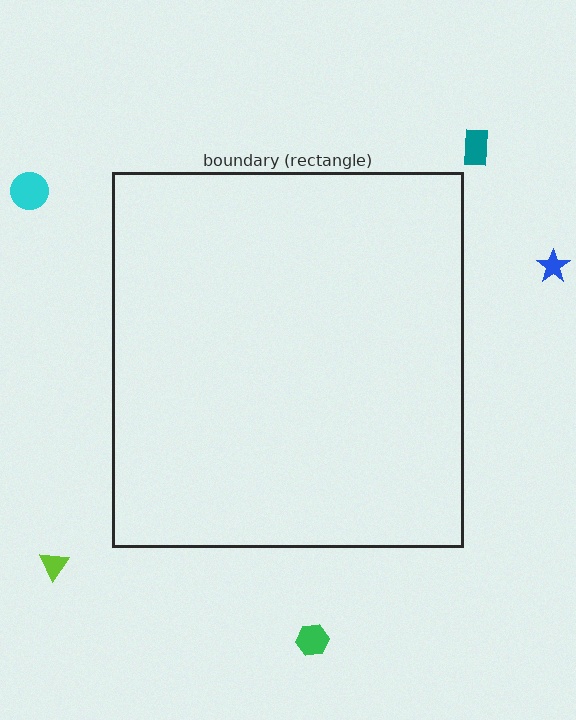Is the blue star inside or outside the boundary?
Outside.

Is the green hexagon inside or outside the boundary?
Outside.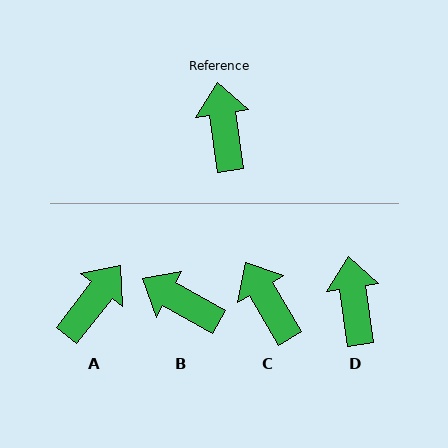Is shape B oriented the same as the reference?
No, it is off by about 53 degrees.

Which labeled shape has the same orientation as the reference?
D.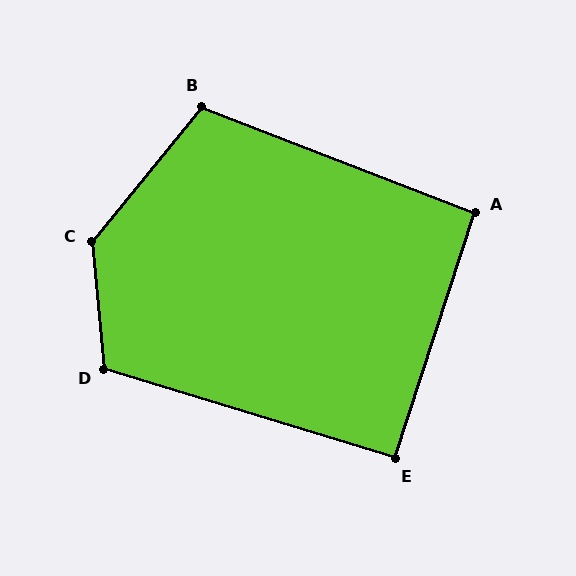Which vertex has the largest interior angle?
C, at approximately 136 degrees.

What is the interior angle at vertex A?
Approximately 93 degrees (approximately right).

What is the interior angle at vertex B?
Approximately 108 degrees (obtuse).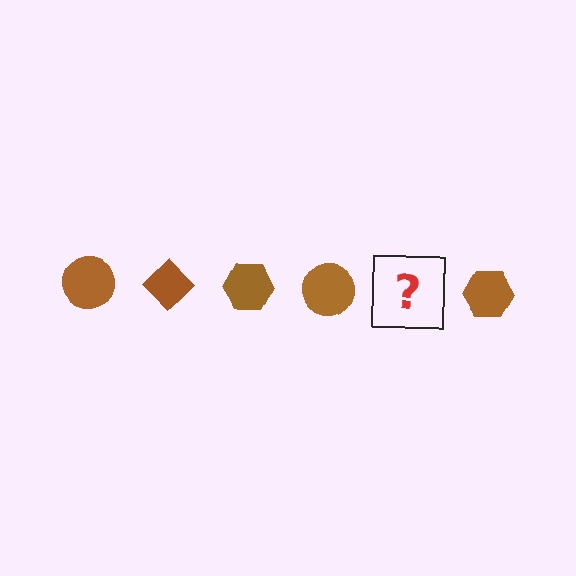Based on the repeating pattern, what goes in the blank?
The blank should be a brown diamond.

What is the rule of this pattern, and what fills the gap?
The rule is that the pattern cycles through circle, diamond, hexagon shapes in brown. The gap should be filled with a brown diamond.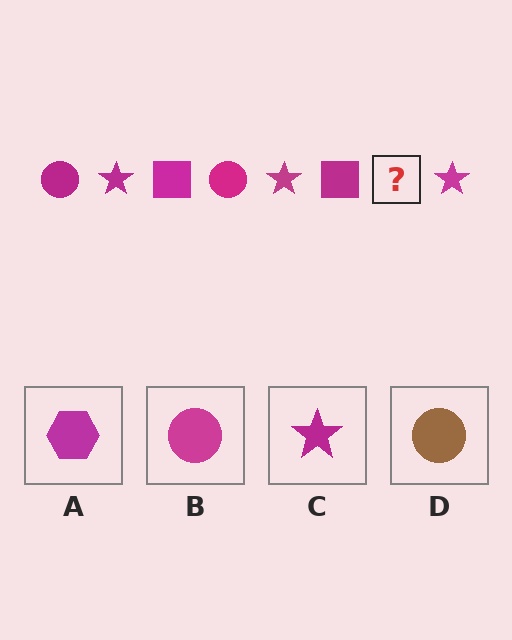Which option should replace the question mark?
Option B.